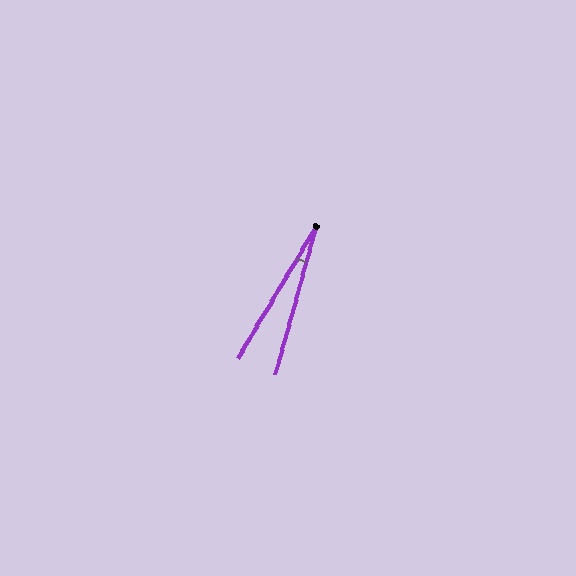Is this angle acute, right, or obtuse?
It is acute.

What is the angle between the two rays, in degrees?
Approximately 15 degrees.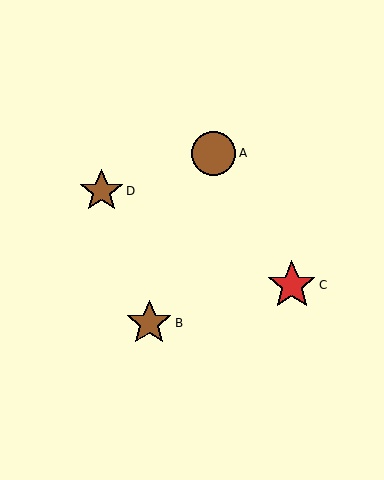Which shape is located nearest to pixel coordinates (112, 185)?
The brown star (labeled D) at (102, 191) is nearest to that location.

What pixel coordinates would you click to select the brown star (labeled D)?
Click at (102, 191) to select the brown star D.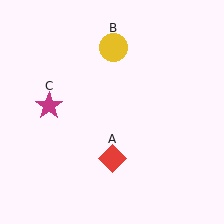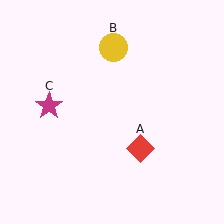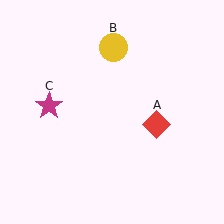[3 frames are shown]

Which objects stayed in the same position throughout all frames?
Yellow circle (object B) and magenta star (object C) remained stationary.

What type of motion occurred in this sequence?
The red diamond (object A) rotated counterclockwise around the center of the scene.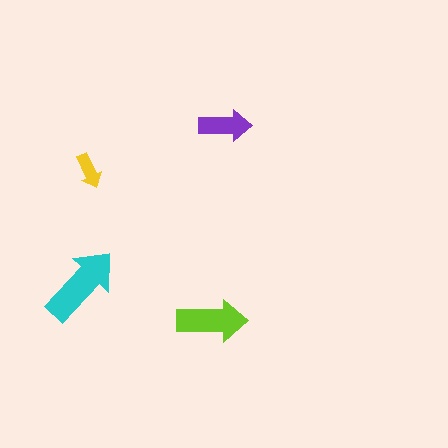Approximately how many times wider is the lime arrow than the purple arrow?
About 1.5 times wider.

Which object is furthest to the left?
The cyan arrow is leftmost.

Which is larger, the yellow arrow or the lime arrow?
The lime one.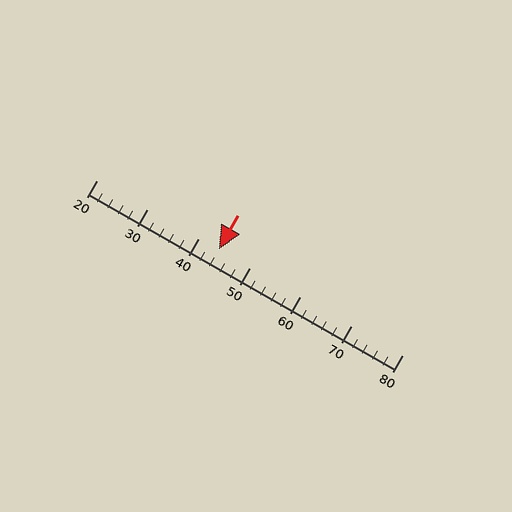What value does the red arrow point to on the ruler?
The red arrow points to approximately 44.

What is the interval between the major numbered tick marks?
The major tick marks are spaced 10 units apart.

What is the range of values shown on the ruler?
The ruler shows values from 20 to 80.